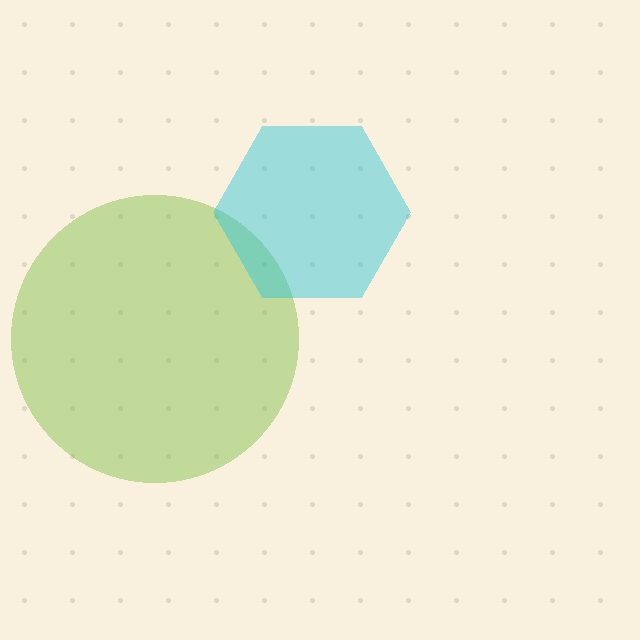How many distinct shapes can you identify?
There are 2 distinct shapes: a lime circle, a cyan hexagon.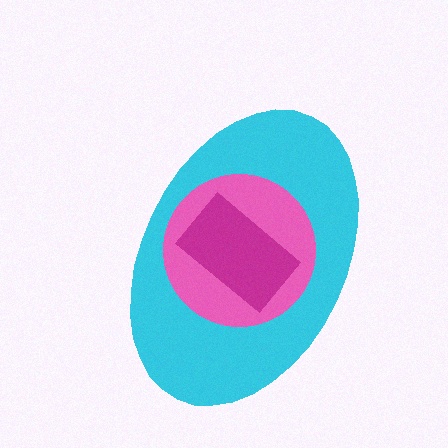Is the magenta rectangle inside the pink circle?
Yes.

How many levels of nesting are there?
3.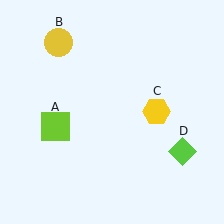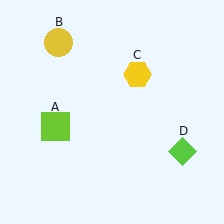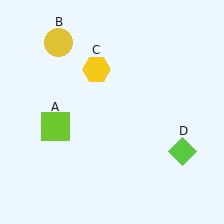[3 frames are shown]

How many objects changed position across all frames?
1 object changed position: yellow hexagon (object C).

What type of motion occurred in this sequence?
The yellow hexagon (object C) rotated counterclockwise around the center of the scene.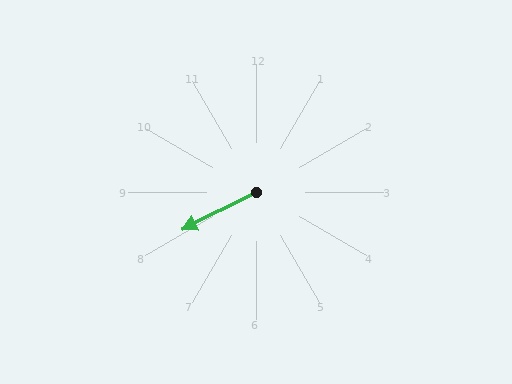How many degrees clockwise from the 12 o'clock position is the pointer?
Approximately 243 degrees.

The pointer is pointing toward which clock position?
Roughly 8 o'clock.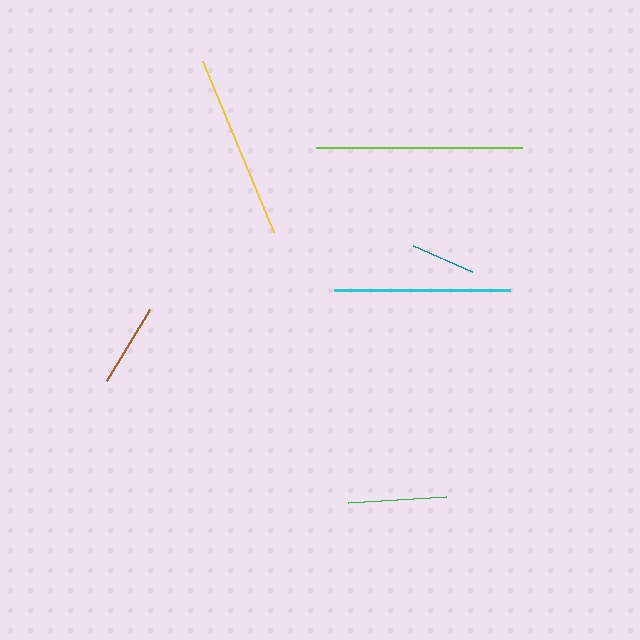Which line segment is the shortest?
The teal line is the shortest at approximately 64 pixels.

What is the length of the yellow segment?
The yellow segment is approximately 185 pixels long.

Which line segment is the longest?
The lime line is the longest at approximately 206 pixels.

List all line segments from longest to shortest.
From longest to shortest: lime, yellow, cyan, green, brown, teal.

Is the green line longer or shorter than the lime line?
The lime line is longer than the green line.